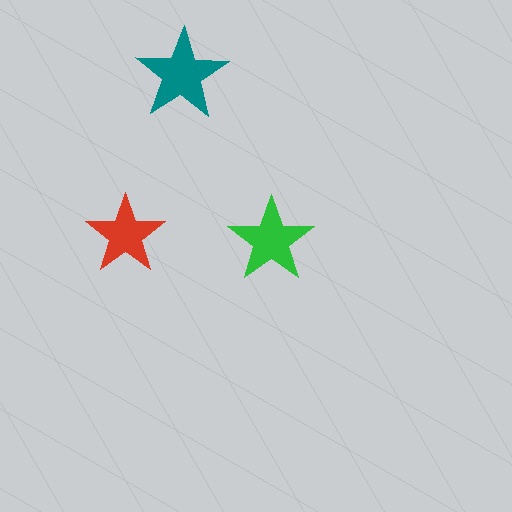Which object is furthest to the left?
The red star is leftmost.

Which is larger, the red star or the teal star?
The teal one.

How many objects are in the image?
There are 3 objects in the image.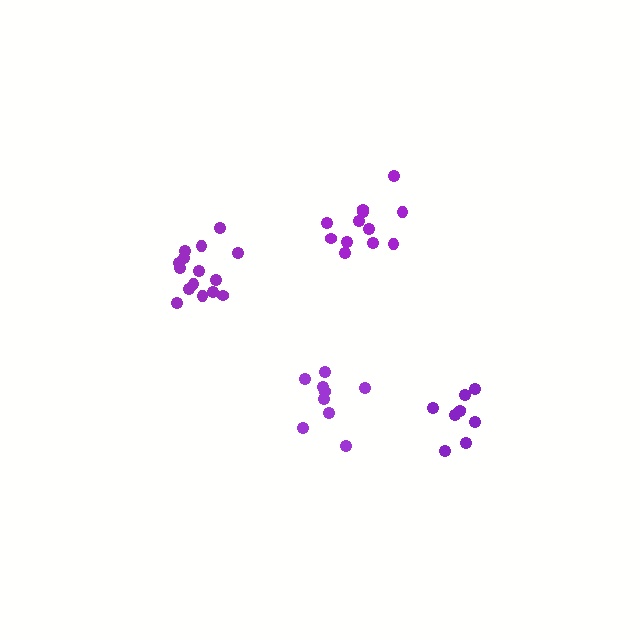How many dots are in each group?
Group 1: 12 dots, Group 2: 15 dots, Group 3: 9 dots, Group 4: 9 dots (45 total).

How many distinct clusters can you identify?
There are 4 distinct clusters.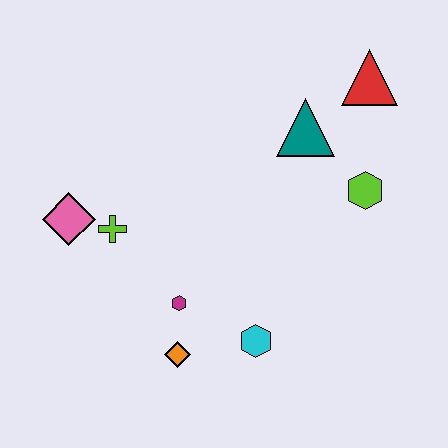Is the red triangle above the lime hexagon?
Yes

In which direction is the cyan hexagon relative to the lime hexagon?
The cyan hexagon is below the lime hexagon.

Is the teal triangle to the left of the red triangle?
Yes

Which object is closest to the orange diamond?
The magenta hexagon is closest to the orange diamond.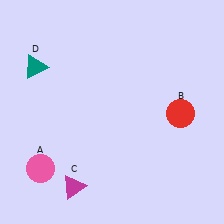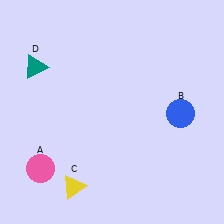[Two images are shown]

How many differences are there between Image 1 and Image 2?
There are 2 differences between the two images.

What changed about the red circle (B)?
In Image 1, B is red. In Image 2, it changed to blue.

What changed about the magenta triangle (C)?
In Image 1, C is magenta. In Image 2, it changed to yellow.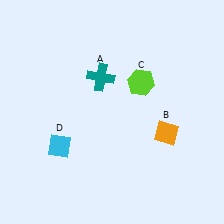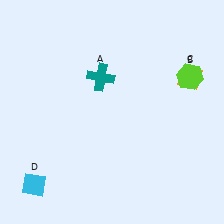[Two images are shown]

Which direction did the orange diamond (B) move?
The orange diamond (B) moved up.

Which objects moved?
The objects that moved are: the orange diamond (B), the lime hexagon (C), the cyan diamond (D).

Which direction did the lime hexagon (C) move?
The lime hexagon (C) moved right.